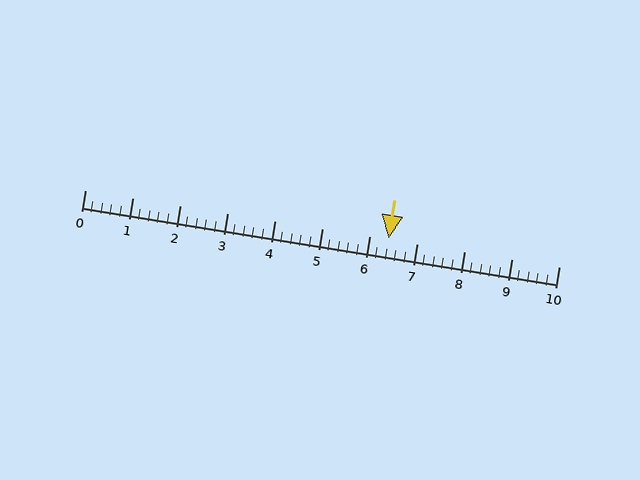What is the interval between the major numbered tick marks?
The major tick marks are spaced 1 units apart.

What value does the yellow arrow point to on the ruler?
The yellow arrow points to approximately 6.4.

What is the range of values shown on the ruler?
The ruler shows values from 0 to 10.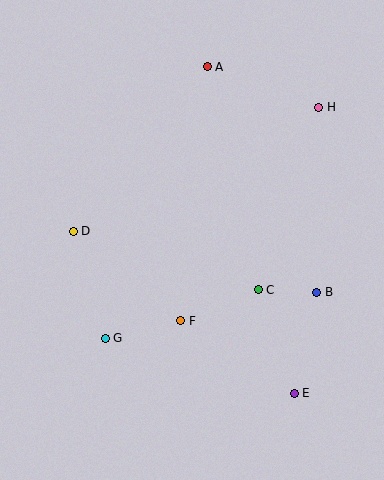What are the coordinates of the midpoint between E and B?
The midpoint between E and B is at (306, 343).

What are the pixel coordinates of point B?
Point B is at (317, 292).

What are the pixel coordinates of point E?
Point E is at (294, 393).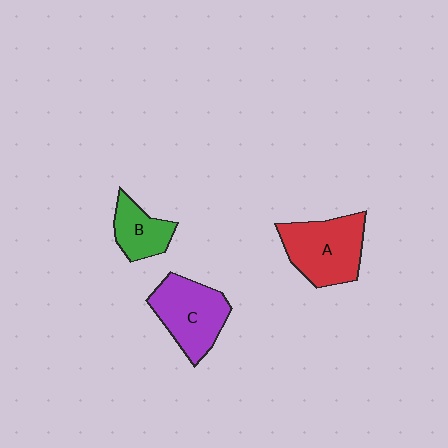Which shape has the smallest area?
Shape B (green).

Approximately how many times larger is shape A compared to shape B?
Approximately 1.8 times.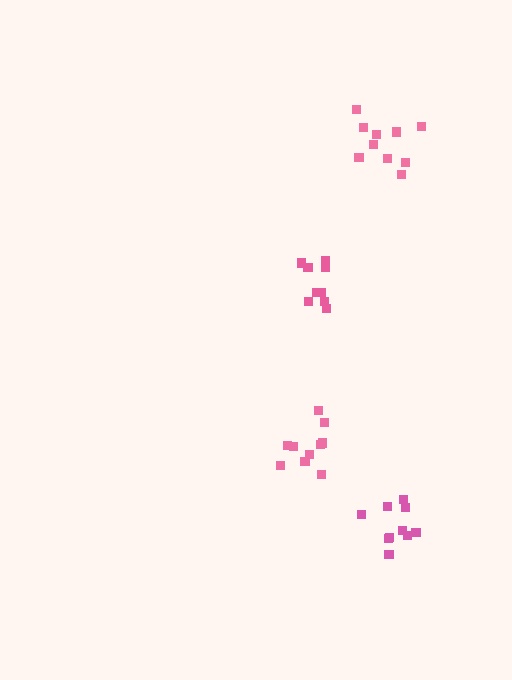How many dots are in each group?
Group 1: 9 dots, Group 2: 10 dots, Group 3: 10 dots, Group 4: 10 dots (39 total).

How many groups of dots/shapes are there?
There are 4 groups.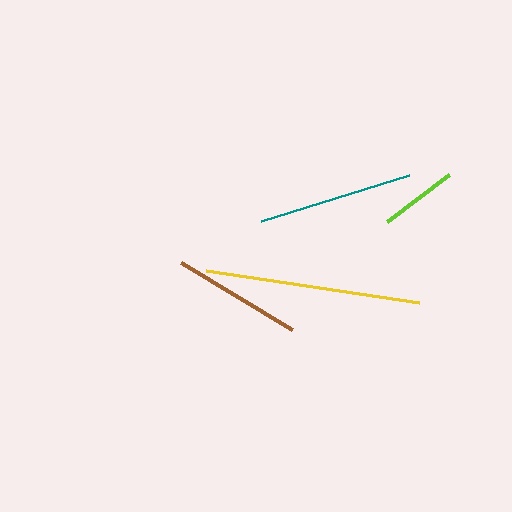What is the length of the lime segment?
The lime segment is approximately 78 pixels long.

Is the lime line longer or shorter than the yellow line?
The yellow line is longer than the lime line.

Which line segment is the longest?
The yellow line is the longest at approximately 215 pixels.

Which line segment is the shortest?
The lime line is the shortest at approximately 78 pixels.